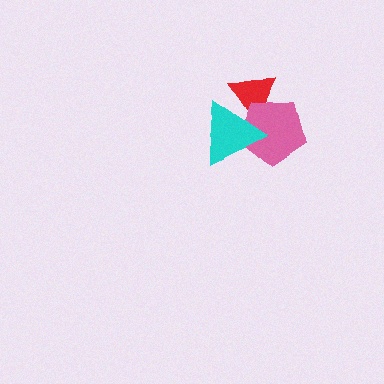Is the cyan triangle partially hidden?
No, no other shape covers it.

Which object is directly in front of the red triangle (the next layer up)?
The pink pentagon is directly in front of the red triangle.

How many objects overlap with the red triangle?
2 objects overlap with the red triangle.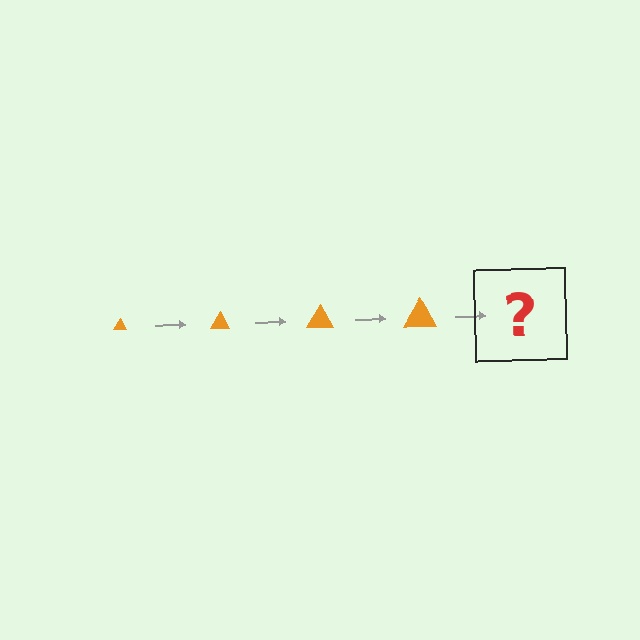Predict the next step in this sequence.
The next step is an orange triangle, larger than the previous one.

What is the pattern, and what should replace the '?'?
The pattern is that the triangle gets progressively larger each step. The '?' should be an orange triangle, larger than the previous one.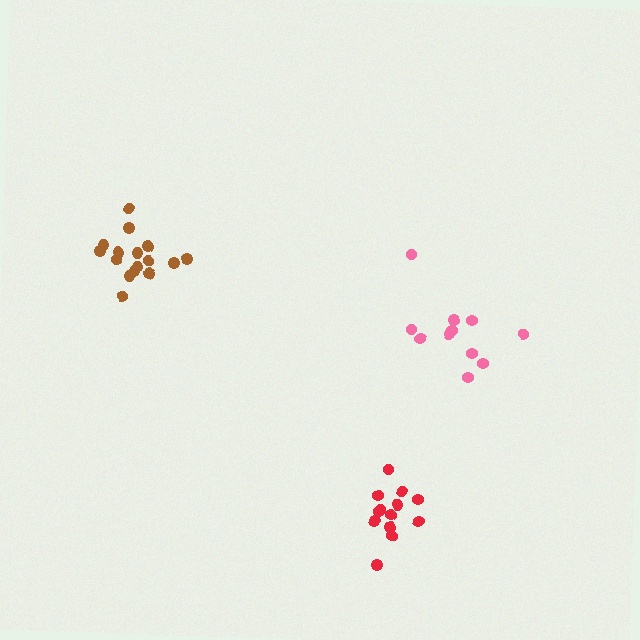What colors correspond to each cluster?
The clusters are colored: brown, red, pink.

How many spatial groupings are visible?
There are 3 spatial groupings.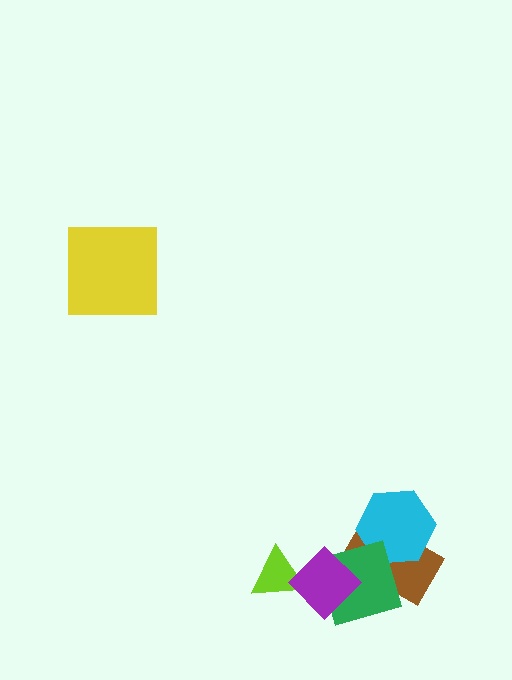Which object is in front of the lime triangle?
The purple diamond is in front of the lime triangle.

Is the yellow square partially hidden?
No, no other shape covers it.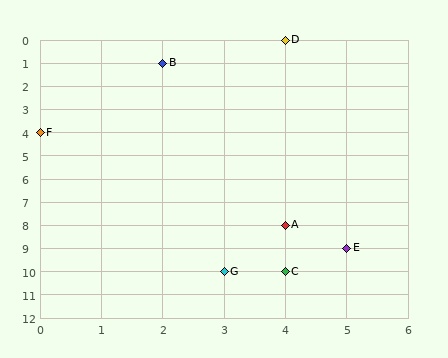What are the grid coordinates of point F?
Point F is at grid coordinates (0, 4).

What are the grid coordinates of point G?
Point G is at grid coordinates (3, 10).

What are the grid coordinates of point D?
Point D is at grid coordinates (4, 0).